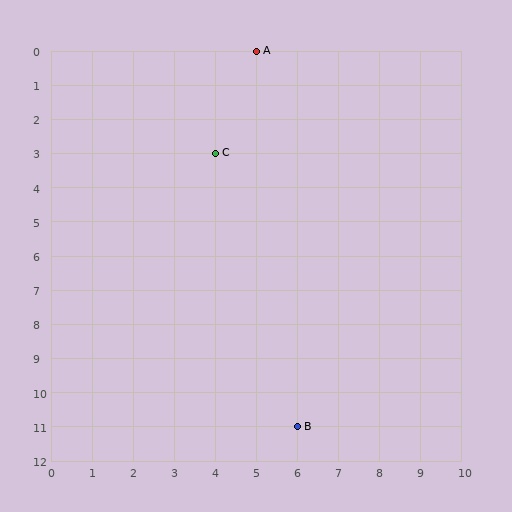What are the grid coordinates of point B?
Point B is at grid coordinates (6, 11).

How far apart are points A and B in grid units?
Points A and B are 1 column and 11 rows apart (about 11.0 grid units diagonally).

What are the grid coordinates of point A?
Point A is at grid coordinates (5, 0).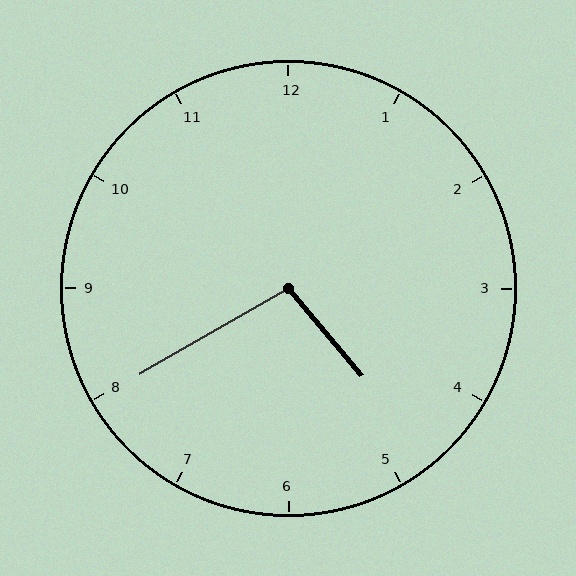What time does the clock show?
4:40.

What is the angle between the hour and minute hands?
Approximately 100 degrees.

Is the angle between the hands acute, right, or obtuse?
It is obtuse.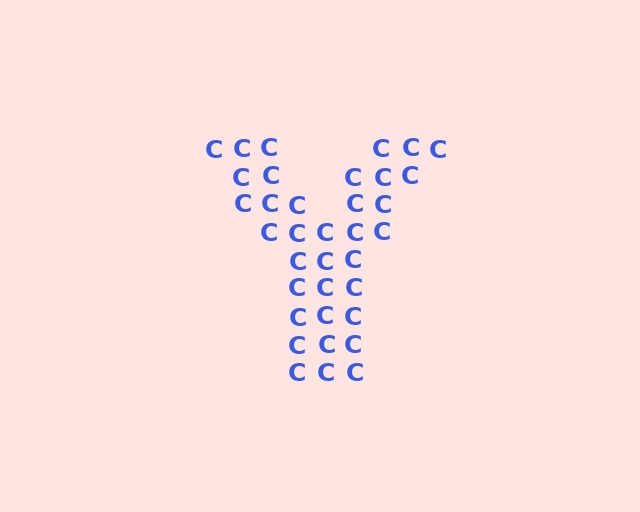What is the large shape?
The large shape is the letter Y.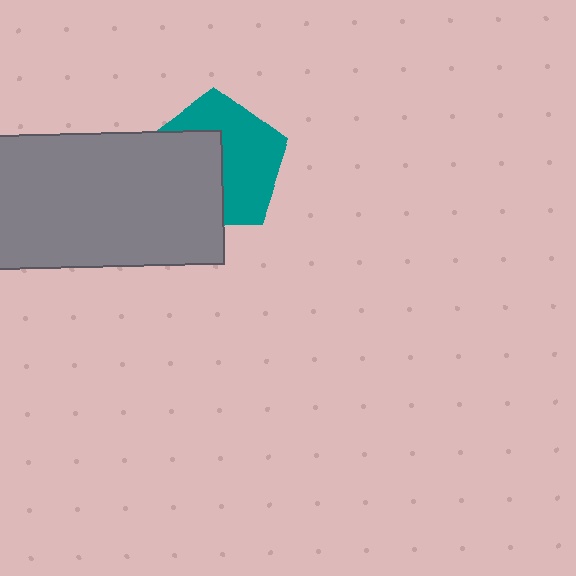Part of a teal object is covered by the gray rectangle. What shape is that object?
It is a pentagon.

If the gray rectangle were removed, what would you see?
You would see the complete teal pentagon.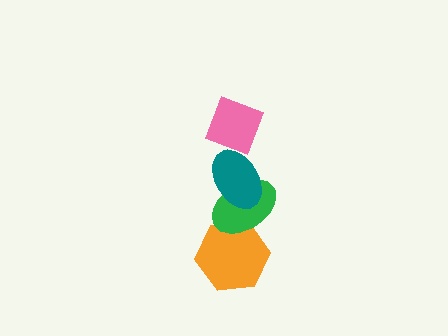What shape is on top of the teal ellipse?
The pink diamond is on top of the teal ellipse.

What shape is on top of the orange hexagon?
The green ellipse is on top of the orange hexagon.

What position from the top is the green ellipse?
The green ellipse is 3rd from the top.